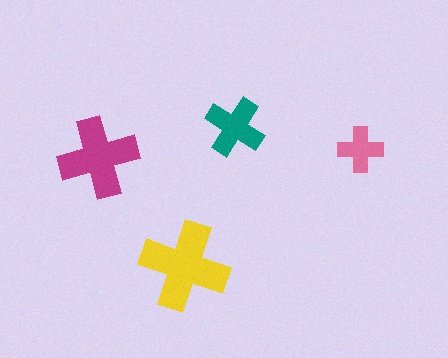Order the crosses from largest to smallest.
the yellow one, the magenta one, the teal one, the pink one.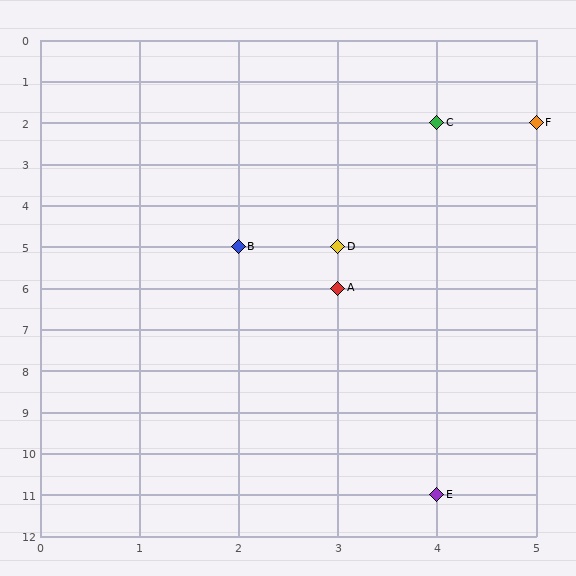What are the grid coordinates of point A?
Point A is at grid coordinates (3, 6).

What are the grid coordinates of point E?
Point E is at grid coordinates (4, 11).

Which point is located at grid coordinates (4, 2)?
Point C is at (4, 2).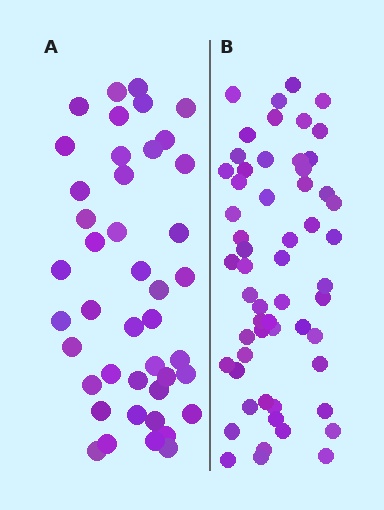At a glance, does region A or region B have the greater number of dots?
Region B (the right region) has more dots.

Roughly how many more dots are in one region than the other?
Region B has approximately 15 more dots than region A.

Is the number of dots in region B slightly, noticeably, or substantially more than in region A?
Region B has noticeably more, but not dramatically so. The ratio is roughly 1.3 to 1.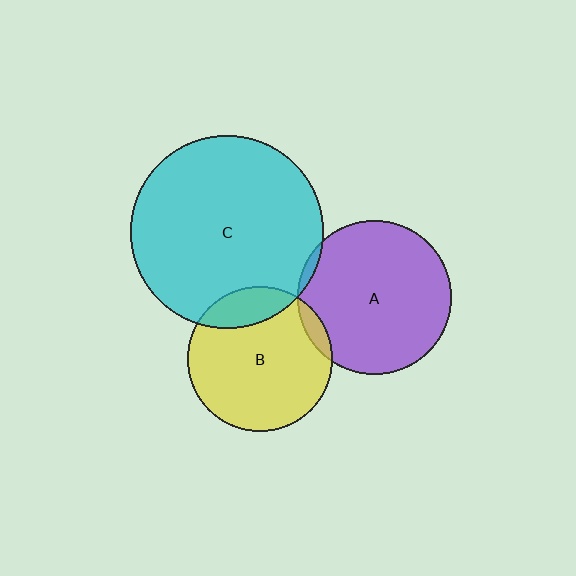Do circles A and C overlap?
Yes.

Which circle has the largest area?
Circle C (cyan).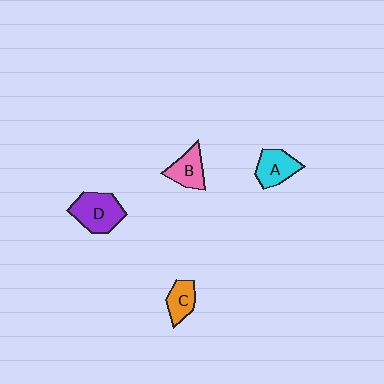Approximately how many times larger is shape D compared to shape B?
Approximately 1.5 times.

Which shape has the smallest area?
Shape C (orange).